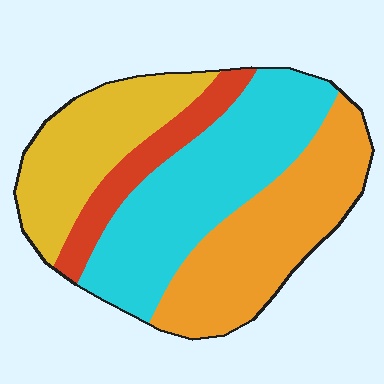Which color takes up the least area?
Red, at roughly 10%.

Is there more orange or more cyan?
Cyan.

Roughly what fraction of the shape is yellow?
Yellow covers around 25% of the shape.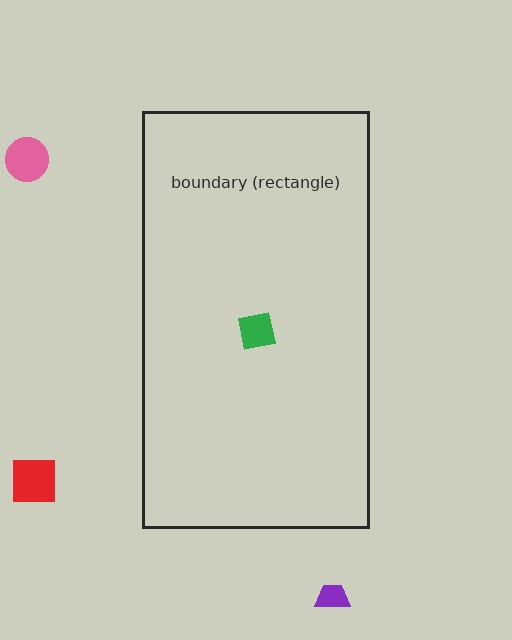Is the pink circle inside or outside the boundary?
Outside.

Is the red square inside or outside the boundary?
Outside.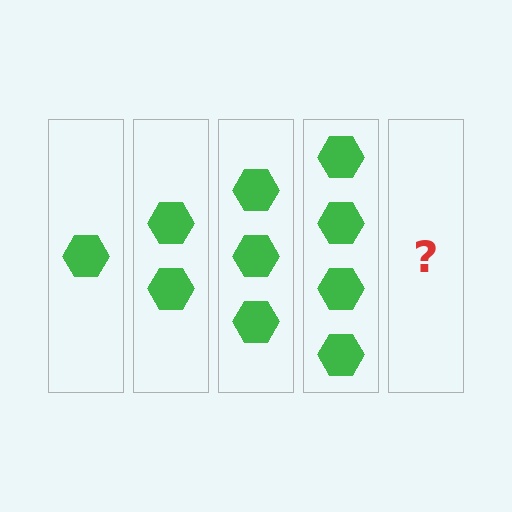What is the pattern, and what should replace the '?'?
The pattern is that each step adds one more hexagon. The '?' should be 5 hexagons.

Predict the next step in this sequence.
The next step is 5 hexagons.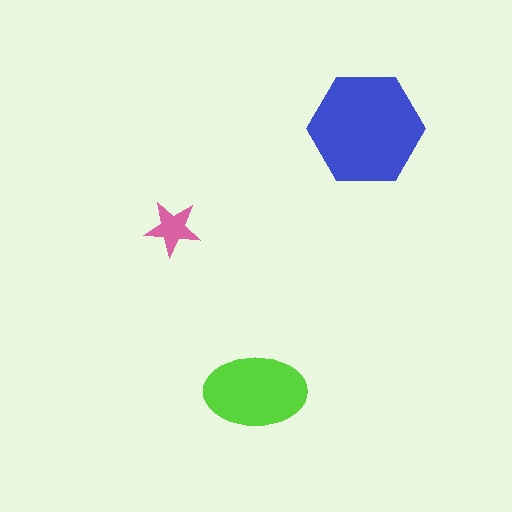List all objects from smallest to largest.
The pink star, the lime ellipse, the blue hexagon.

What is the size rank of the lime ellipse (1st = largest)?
2nd.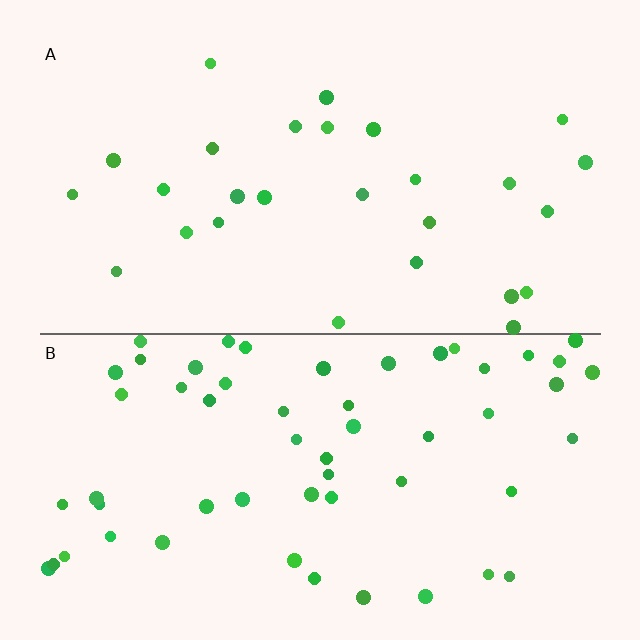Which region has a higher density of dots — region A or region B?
B (the bottom).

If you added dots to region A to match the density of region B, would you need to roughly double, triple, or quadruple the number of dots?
Approximately double.